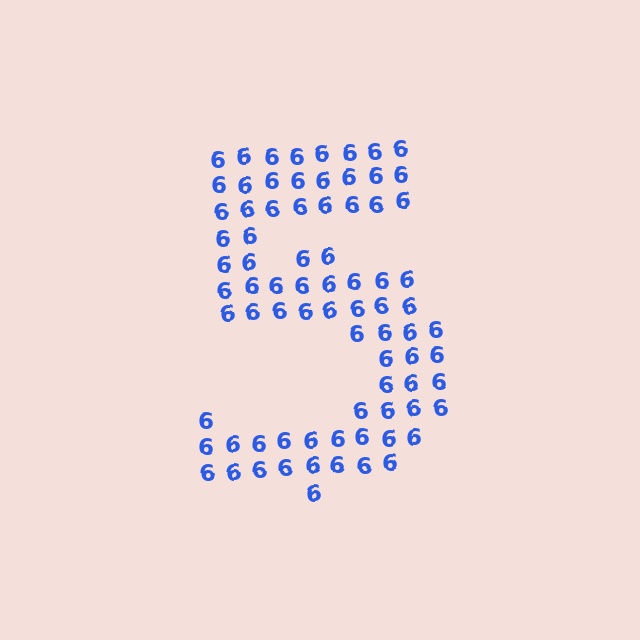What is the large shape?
The large shape is the digit 5.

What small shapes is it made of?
It is made of small digit 6's.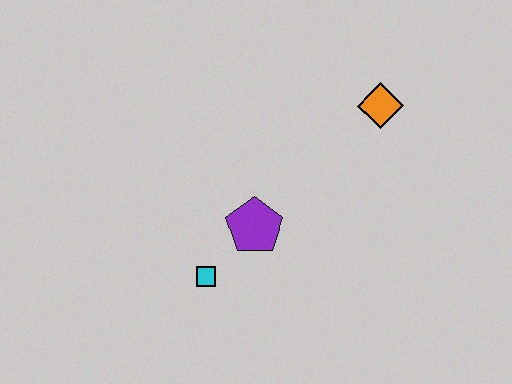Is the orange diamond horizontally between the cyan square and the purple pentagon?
No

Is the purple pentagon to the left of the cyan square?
No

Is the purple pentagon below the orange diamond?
Yes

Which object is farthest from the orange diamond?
The cyan square is farthest from the orange diamond.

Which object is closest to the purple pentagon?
The cyan square is closest to the purple pentagon.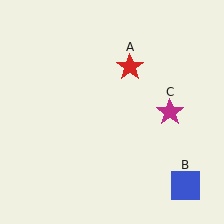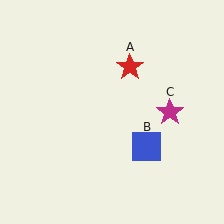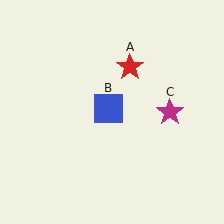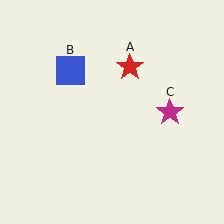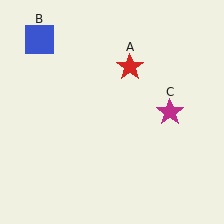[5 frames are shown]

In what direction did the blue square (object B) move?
The blue square (object B) moved up and to the left.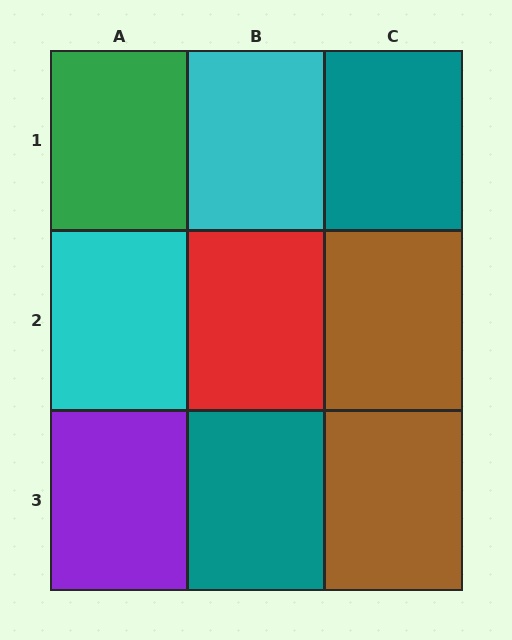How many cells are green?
1 cell is green.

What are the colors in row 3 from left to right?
Purple, teal, brown.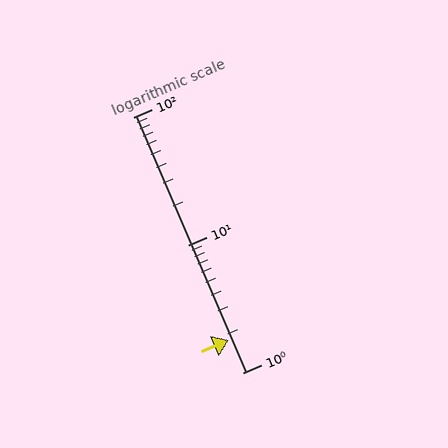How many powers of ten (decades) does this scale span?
The scale spans 2 decades, from 1 to 100.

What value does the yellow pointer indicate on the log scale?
The pointer indicates approximately 1.8.